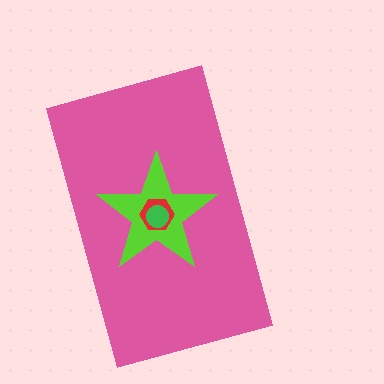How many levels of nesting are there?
4.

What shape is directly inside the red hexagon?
The green circle.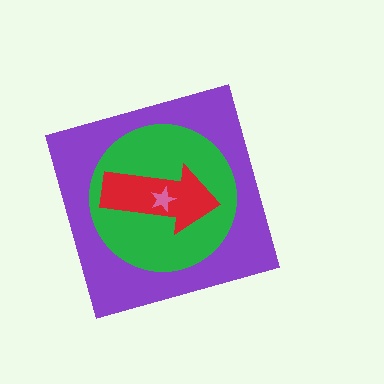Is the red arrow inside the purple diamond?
Yes.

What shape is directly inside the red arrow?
The pink star.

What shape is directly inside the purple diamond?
The green circle.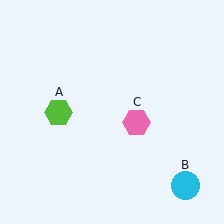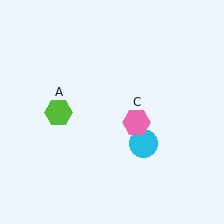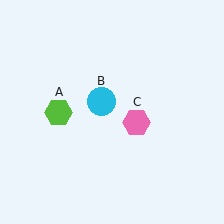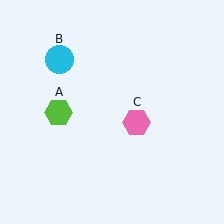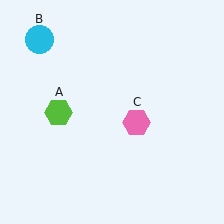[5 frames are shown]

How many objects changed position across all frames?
1 object changed position: cyan circle (object B).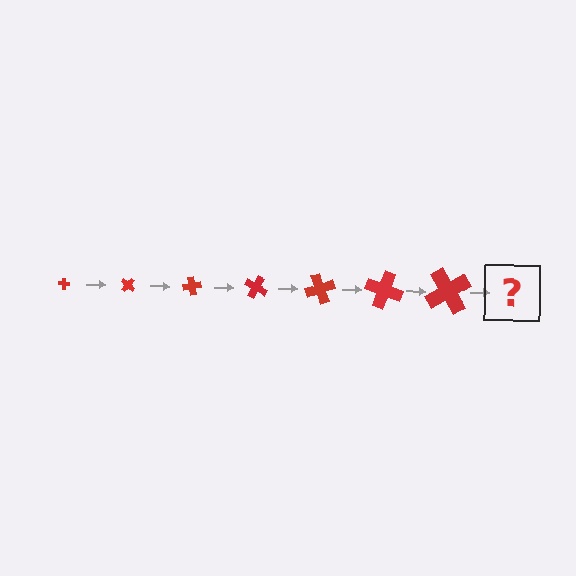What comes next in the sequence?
The next element should be a cross, larger than the previous one and rotated 280 degrees from the start.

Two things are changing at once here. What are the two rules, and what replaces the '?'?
The two rules are that the cross grows larger each step and it rotates 40 degrees each step. The '?' should be a cross, larger than the previous one and rotated 280 degrees from the start.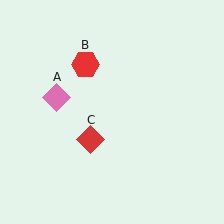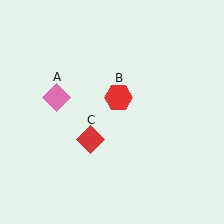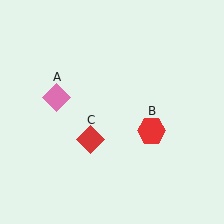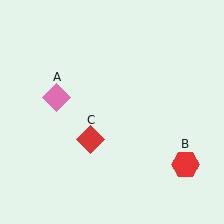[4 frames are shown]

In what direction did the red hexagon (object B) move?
The red hexagon (object B) moved down and to the right.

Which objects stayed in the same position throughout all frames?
Pink diamond (object A) and red diamond (object C) remained stationary.